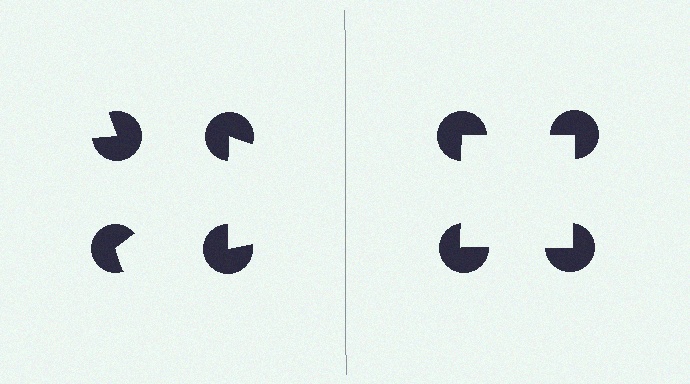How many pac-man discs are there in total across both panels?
8 — 4 on each side.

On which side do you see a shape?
An illusory square appears on the right side. On the left side the wedge cuts are rotated, so no coherent shape forms.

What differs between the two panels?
The pac-man discs are positioned identically on both sides; only the wedge orientations differ. On the right they align to a square; on the left they are misaligned.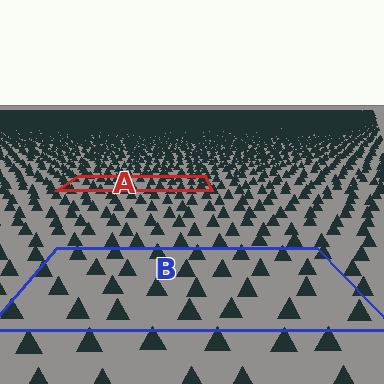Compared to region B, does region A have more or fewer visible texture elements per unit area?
Region A has more texture elements per unit area — they are packed more densely because it is farther away.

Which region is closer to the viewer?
Region B is closer. The texture elements there are larger and more spread out.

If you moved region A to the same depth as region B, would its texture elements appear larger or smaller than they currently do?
They would appear larger. At a closer depth, the same texture elements are projected at a bigger on-screen size.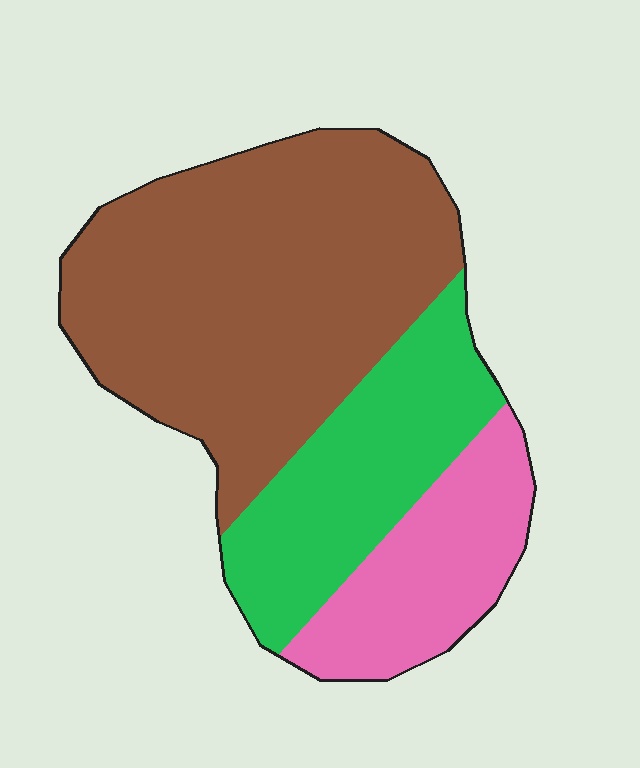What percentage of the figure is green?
Green covers about 25% of the figure.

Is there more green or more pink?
Green.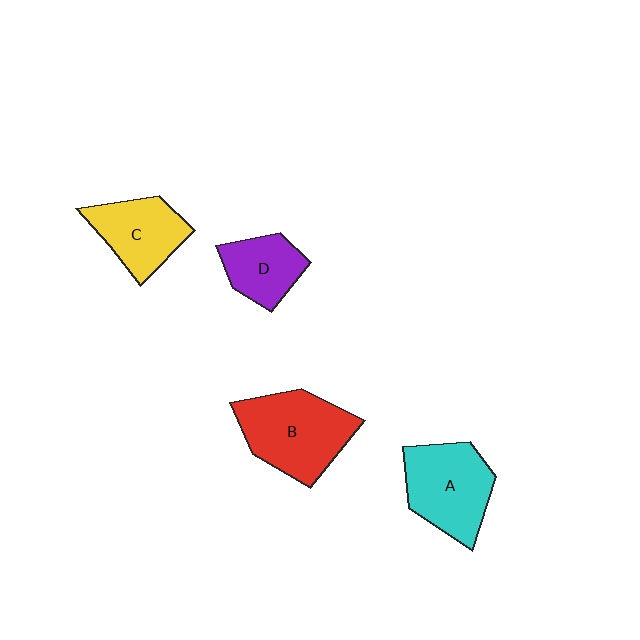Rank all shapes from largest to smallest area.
From largest to smallest: B (red), A (cyan), C (yellow), D (purple).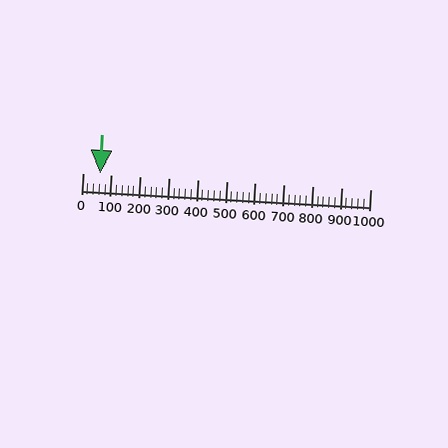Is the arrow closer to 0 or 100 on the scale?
The arrow is closer to 100.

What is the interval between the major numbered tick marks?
The major tick marks are spaced 100 units apart.